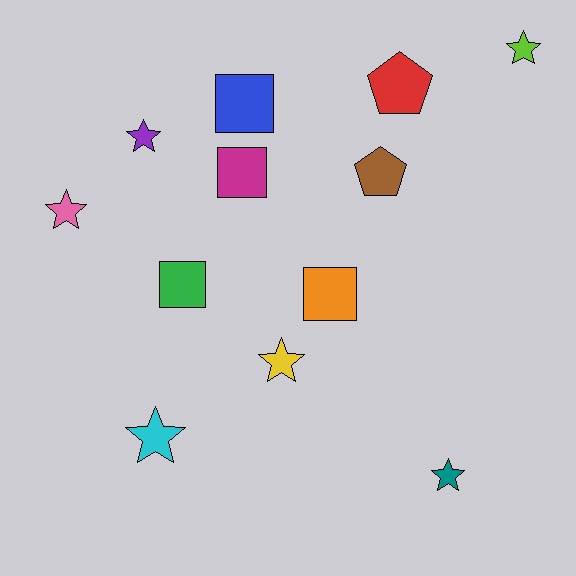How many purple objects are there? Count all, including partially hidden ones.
There is 1 purple object.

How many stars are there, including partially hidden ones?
There are 6 stars.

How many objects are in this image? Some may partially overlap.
There are 12 objects.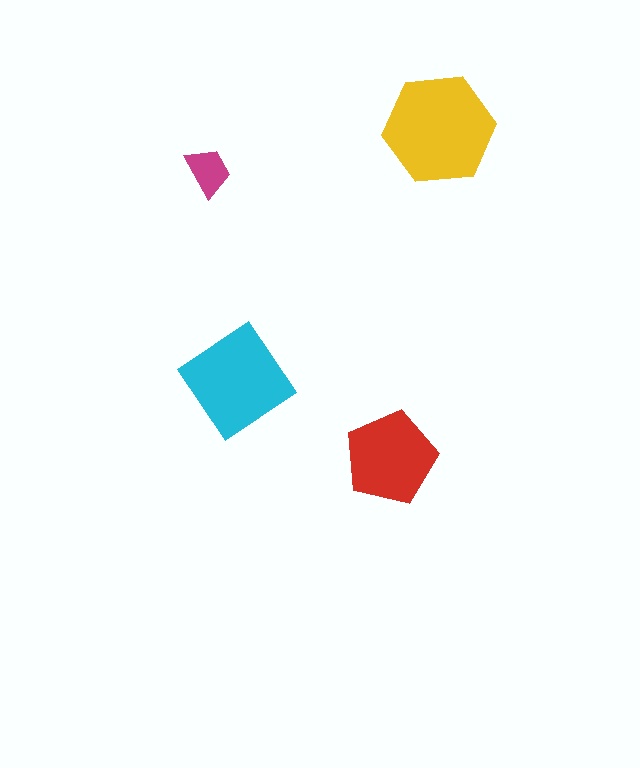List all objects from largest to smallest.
The yellow hexagon, the cyan diamond, the red pentagon, the magenta trapezoid.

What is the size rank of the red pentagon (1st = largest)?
3rd.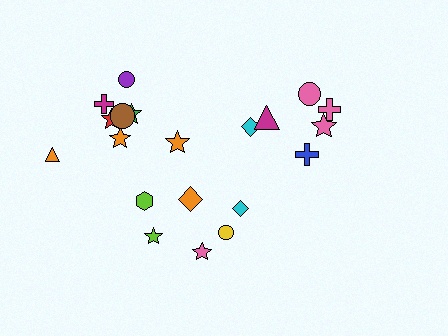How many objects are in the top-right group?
There are 6 objects.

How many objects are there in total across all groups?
There are 20 objects.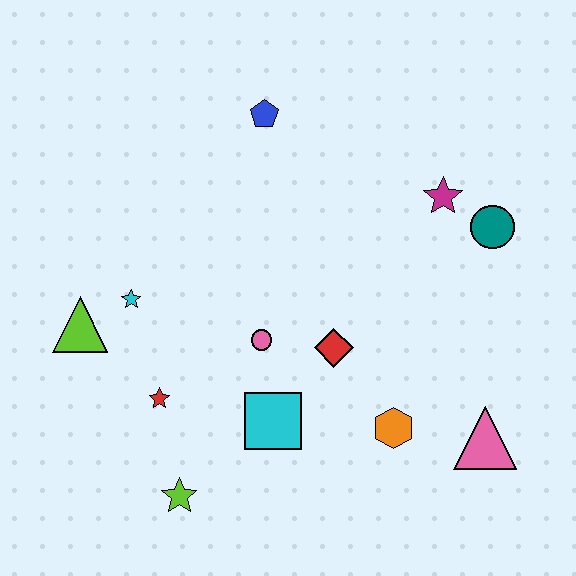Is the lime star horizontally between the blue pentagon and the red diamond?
No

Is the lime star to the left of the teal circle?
Yes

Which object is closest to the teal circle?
The magenta star is closest to the teal circle.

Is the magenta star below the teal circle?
No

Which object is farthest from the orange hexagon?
The blue pentagon is farthest from the orange hexagon.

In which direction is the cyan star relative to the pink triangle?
The cyan star is to the left of the pink triangle.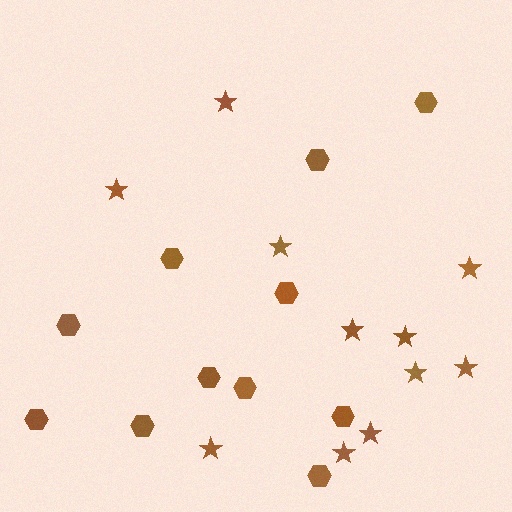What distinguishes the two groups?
There are 2 groups: one group of hexagons (11) and one group of stars (11).